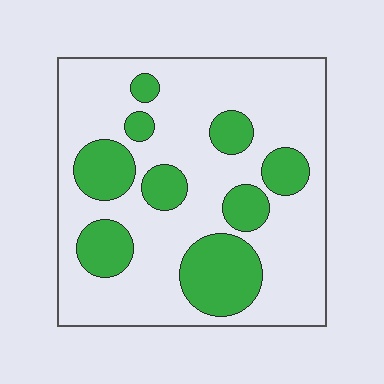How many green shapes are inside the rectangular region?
9.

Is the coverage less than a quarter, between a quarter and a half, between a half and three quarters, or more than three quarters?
Between a quarter and a half.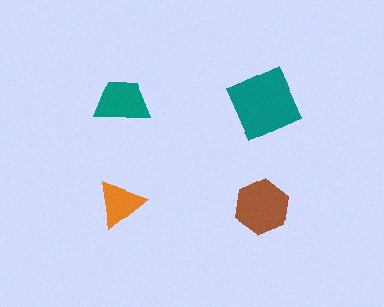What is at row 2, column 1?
An orange triangle.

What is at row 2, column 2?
A brown hexagon.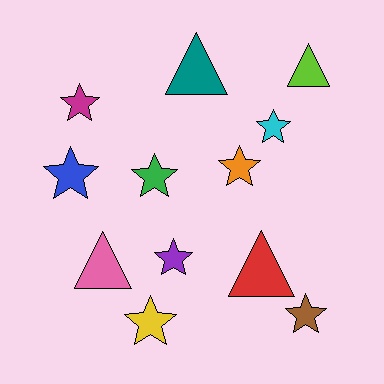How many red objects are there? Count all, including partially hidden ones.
There is 1 red object.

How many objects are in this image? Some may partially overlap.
There are 12 objects.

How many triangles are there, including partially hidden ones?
There are 4 triangles.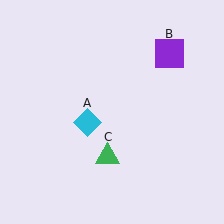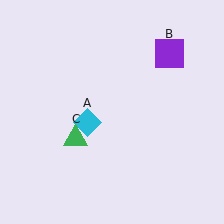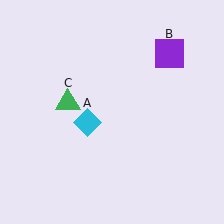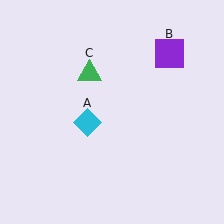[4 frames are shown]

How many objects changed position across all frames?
1 object changed position: green triangle (object C).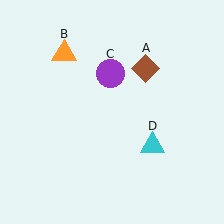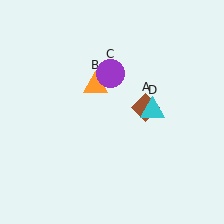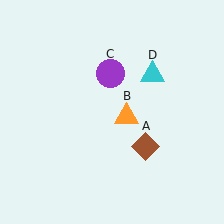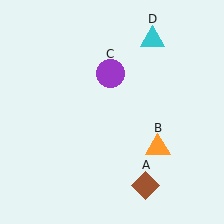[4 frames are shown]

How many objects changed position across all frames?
3 objects changed position: brown diamond (object A), orange triangle (object B), cyan triangle (object D).